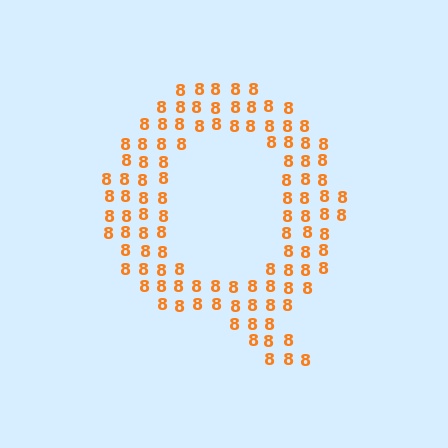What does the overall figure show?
The overall figure shows the letter Q.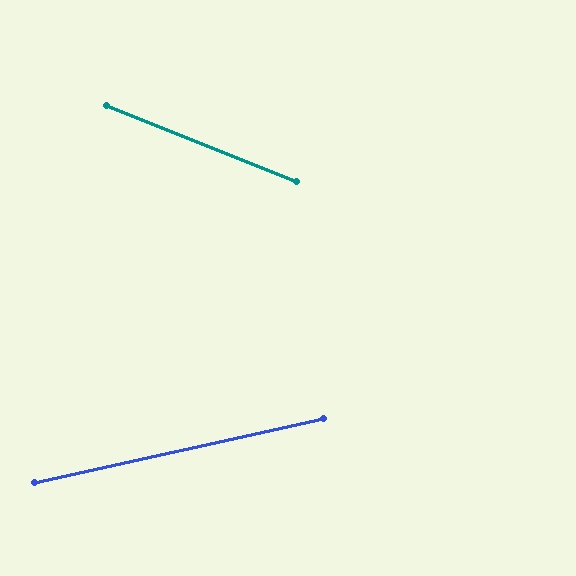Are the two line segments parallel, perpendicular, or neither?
Neither parallel nor perpendicular — they differ by about 34°.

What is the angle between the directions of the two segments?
Approximately 34 degrees.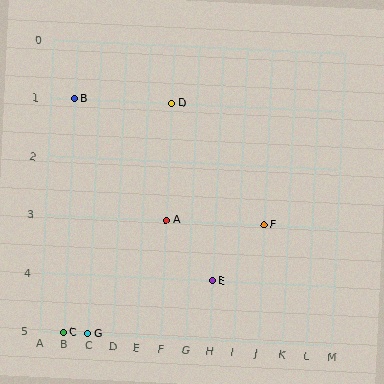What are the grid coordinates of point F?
Point F is at grid coordinates (J, 3).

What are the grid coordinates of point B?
Point B is at grid coordinates (B, 1).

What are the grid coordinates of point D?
Point D is at grid coordinates (F, 1).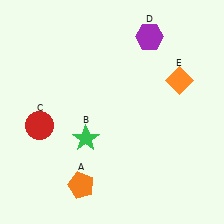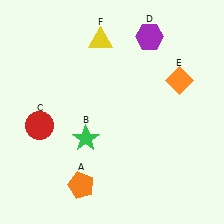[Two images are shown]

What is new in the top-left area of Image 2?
A yellow triangle (F) was added in the top-left area of Image 2.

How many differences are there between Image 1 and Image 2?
There is 1 difference between the two images.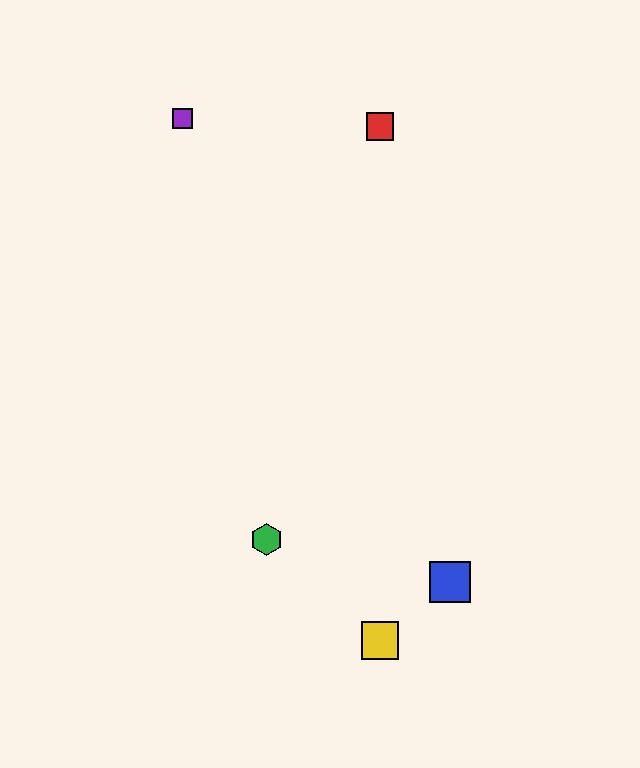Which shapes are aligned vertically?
The red square, the yellow square are aligned vertically.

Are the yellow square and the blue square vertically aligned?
No, the yellow square is at x≈380 and the blue square is at x≈450.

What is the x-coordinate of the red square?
The red square is at x≈380.